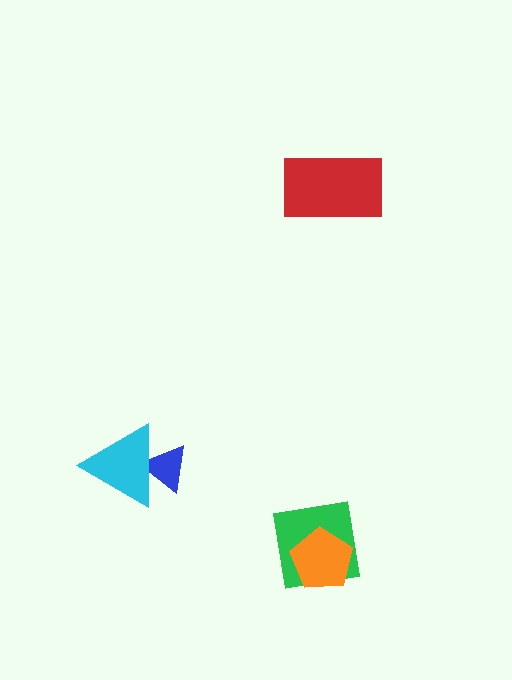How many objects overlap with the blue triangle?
1 object overlaps with the blue triangle.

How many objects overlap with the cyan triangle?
1 object overlaps with the cyan triangle.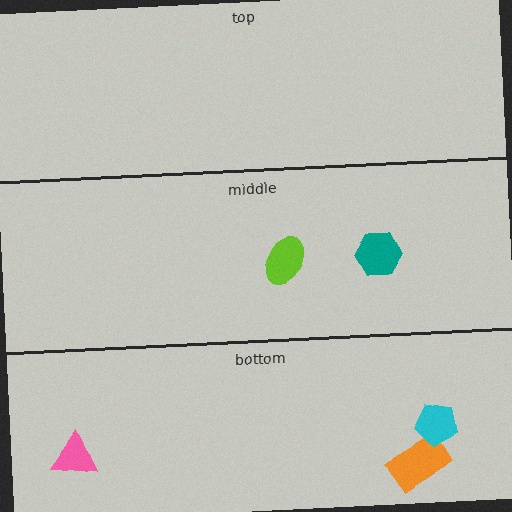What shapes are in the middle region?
The lime ellipse, the teal hexagon.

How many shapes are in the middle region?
2.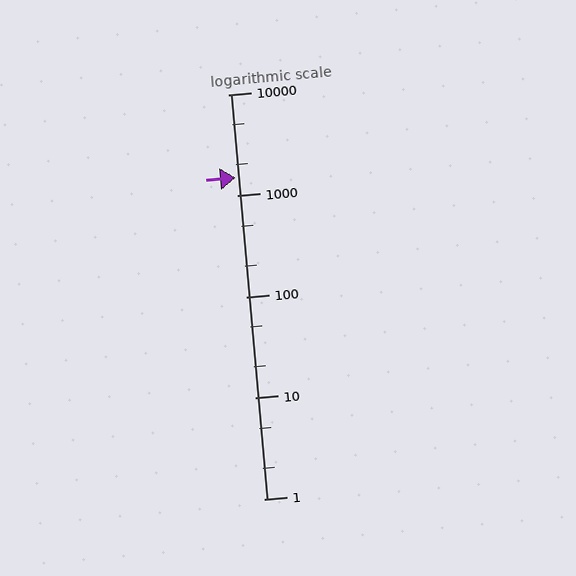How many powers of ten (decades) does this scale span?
The scale spans 4 decades, from 1 to 10000.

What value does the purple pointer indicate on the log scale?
The pointer indicates approximately 1500.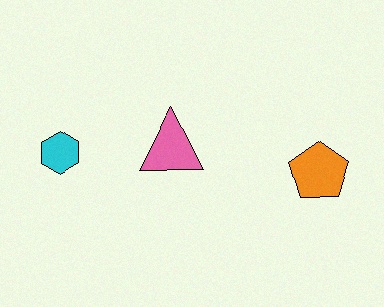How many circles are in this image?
There are no circles.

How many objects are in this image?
There are 3 objects.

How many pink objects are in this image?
There is 1 pink object.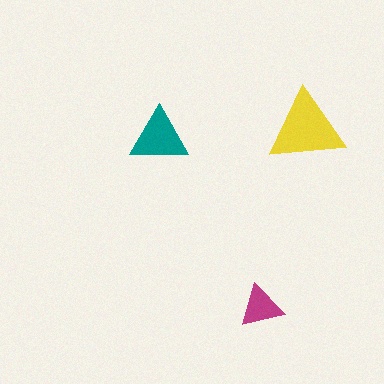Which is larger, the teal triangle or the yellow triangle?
The yellow one.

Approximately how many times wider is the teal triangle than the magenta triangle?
About 1.5 times wider.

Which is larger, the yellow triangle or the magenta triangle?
The yellow one.